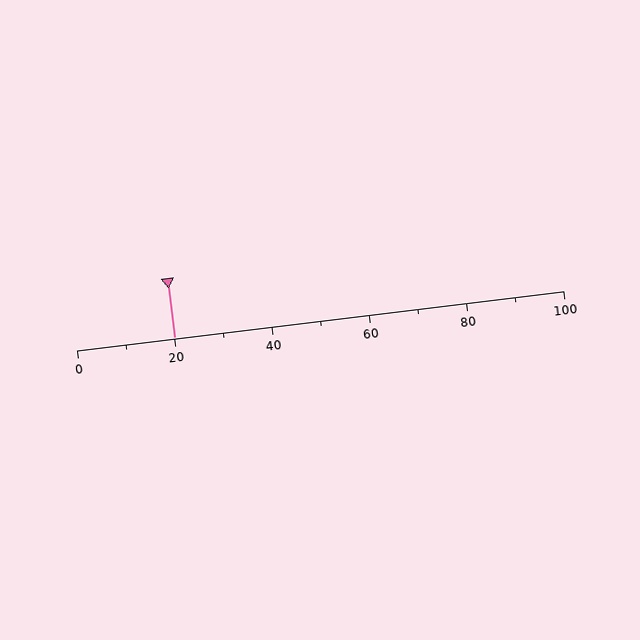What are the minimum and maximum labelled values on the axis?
The axis runs from 0 to 100.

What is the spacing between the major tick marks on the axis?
The major ticks are spaced 20 apart.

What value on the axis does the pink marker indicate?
The marker indicates approximately 20.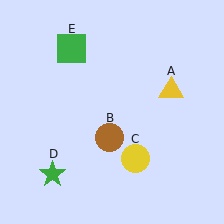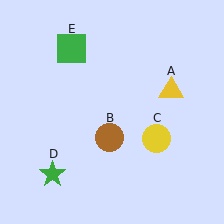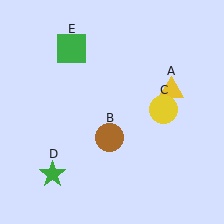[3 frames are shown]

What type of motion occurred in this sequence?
The yellow circle (object C) rotated counterclockwise around the center of the scene.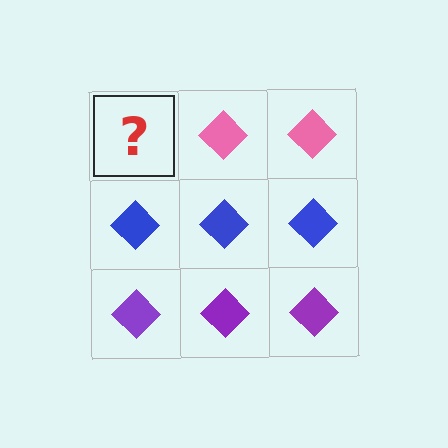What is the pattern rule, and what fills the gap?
The rule is that each row has a consistent color. The gap should be filled with a pink diamond.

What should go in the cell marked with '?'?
The missing cell should contain a pink diamond.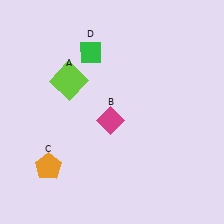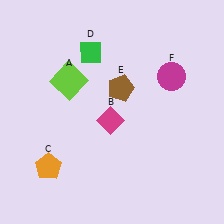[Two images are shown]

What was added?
A brown pentagon (E), a magenta circle (F) were added in Image 2.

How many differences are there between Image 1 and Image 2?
There are 2 differences between the two images.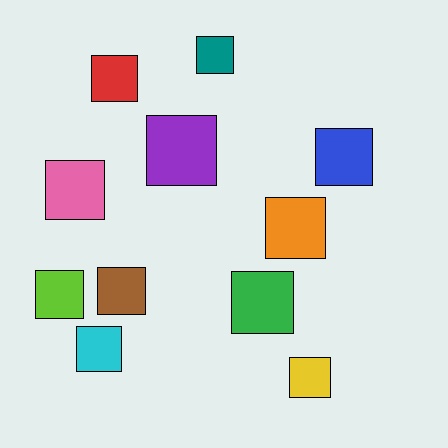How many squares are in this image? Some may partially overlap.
There are 11 squares.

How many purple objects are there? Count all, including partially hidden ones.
There is 1 purple object.